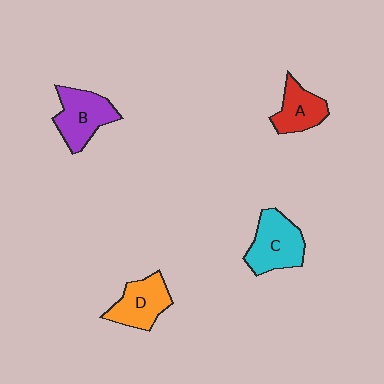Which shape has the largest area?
Shape C (cyan).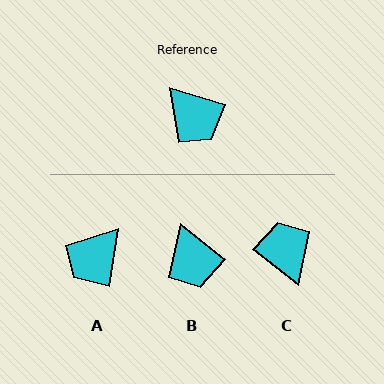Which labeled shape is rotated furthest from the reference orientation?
C, about 159 degrees away.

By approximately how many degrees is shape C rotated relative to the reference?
Approximately 159 degrees counter-clockwise.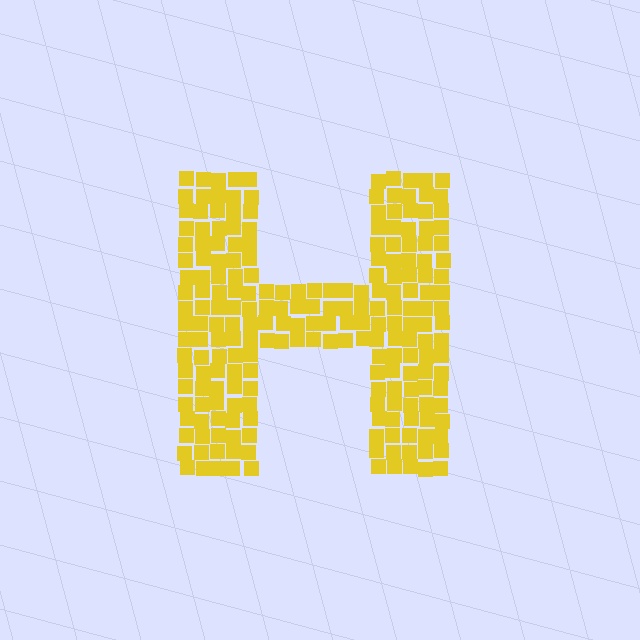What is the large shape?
The large shape is the letter H.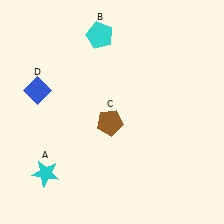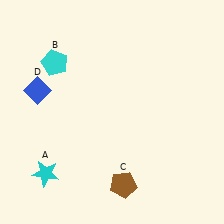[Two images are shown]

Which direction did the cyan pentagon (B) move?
The cyan pentagon (B) moved left.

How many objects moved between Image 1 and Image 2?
2 objects moved between the two images.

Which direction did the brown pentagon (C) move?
The brown pentagon (C) moved down.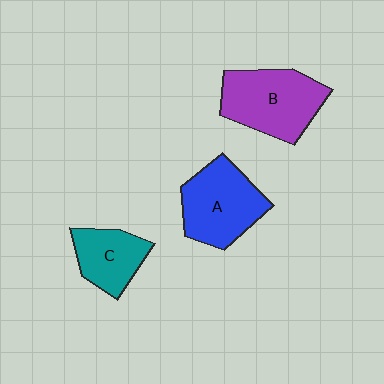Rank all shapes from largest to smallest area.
From largest to smallest: B (purple), A (blue), C (teal).